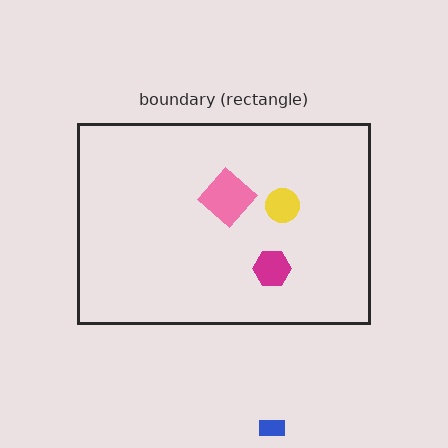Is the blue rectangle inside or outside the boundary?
Outside.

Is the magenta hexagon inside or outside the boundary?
Inside.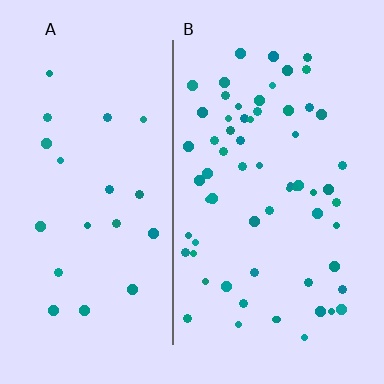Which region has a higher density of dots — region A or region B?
B (the right).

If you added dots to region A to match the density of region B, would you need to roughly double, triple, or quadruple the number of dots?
Approximately triple.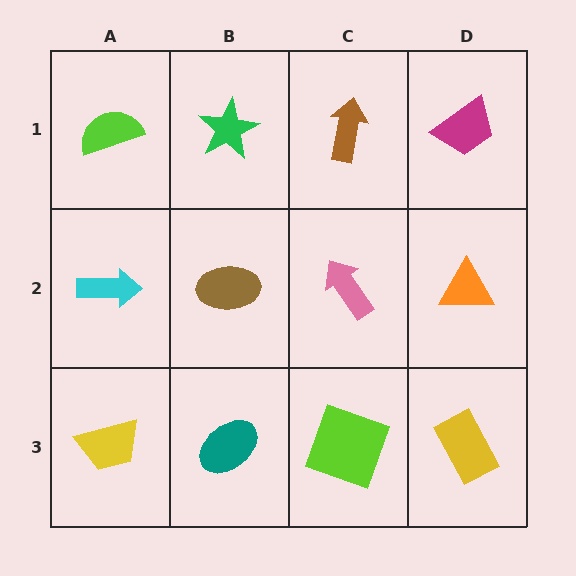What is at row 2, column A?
A cyan arrow.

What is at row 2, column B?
A brown ellipse.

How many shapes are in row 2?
4 shapes.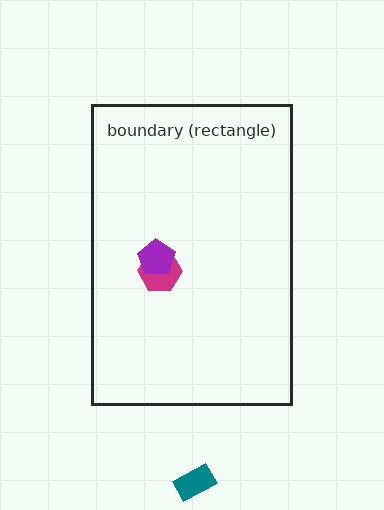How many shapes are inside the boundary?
2 inside, 1 outside.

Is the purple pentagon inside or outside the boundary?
Inside.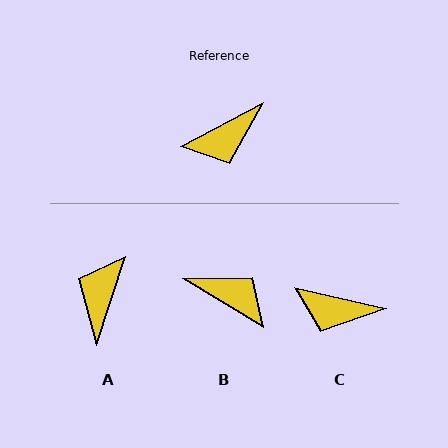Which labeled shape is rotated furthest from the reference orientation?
A, about 136 degrees away.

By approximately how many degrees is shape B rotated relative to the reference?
Approximately 121 degrees counter-clockwise.